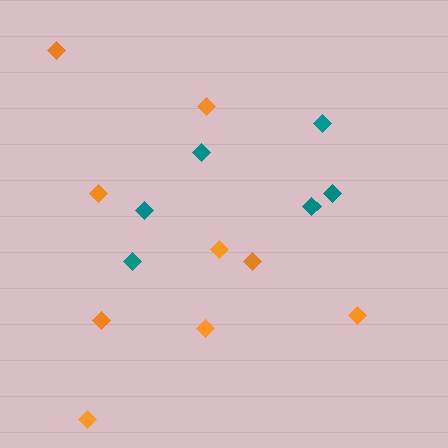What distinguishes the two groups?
There are 2 groups: one group of teal diamonds (6) and one group of orange diamonds (9).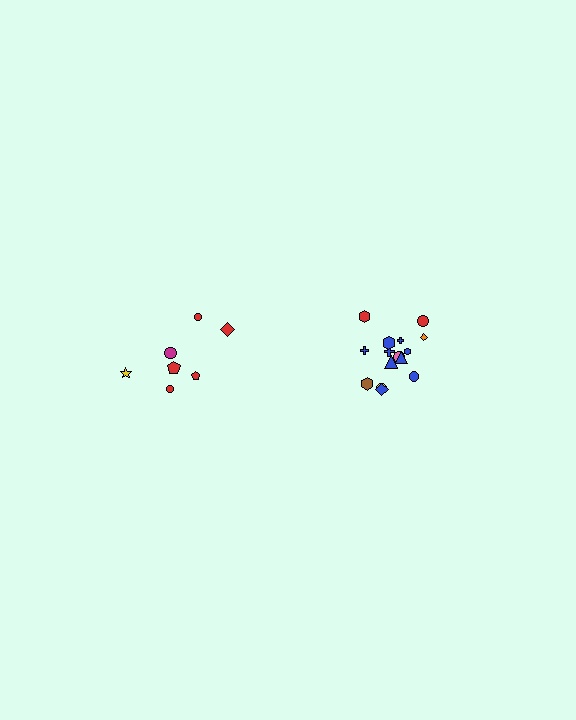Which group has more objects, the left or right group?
The right group.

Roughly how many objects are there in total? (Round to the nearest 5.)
Roughly 20 objects in total.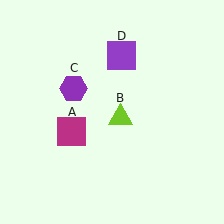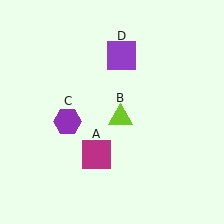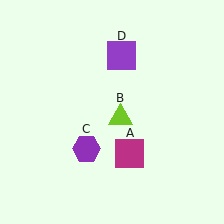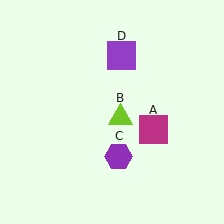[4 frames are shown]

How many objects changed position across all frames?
2 objects changed position: magenta square (object A), purple hexagon (object C).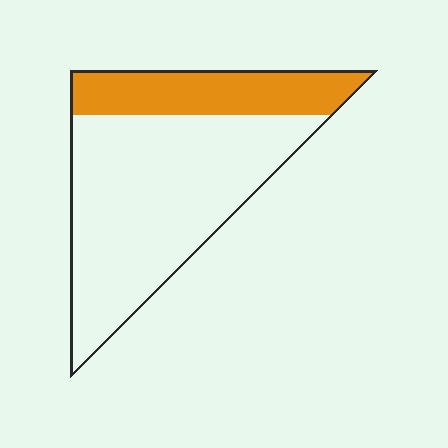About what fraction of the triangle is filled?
About one quarter (1/4).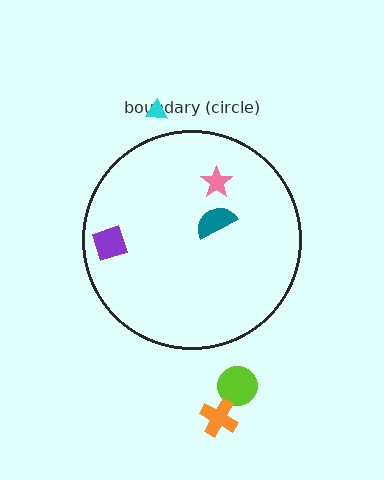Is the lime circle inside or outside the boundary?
Outside.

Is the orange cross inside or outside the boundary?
Outside.